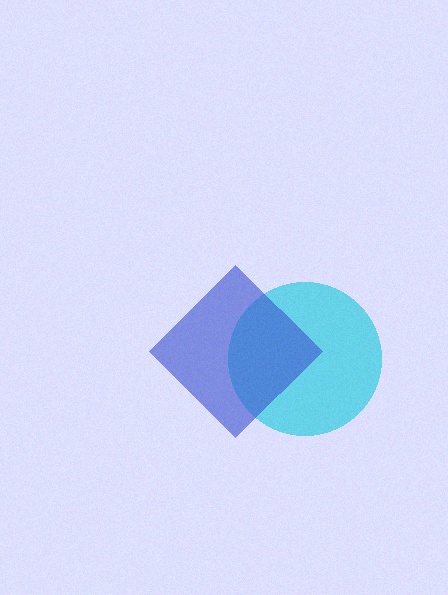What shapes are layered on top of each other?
The layered shapes are: a cyan circle, a blue diamond.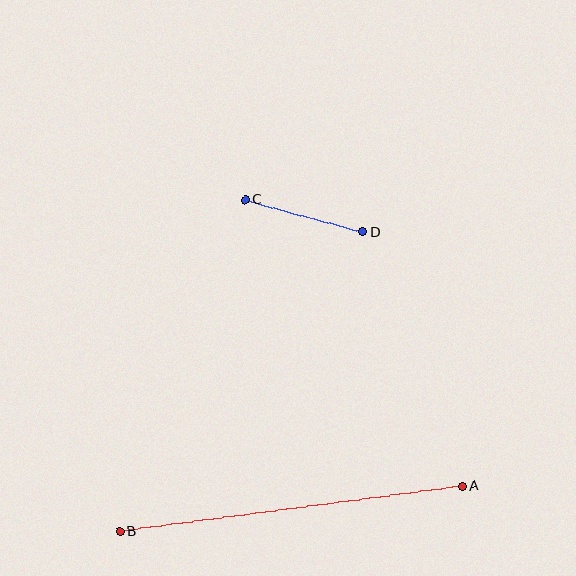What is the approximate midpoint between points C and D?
The midpoint is at approximately (304, 216) pixels.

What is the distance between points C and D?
The distance is approximately 122 pixels.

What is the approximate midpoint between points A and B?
The midpoint is at approximately (291, 509) pixels.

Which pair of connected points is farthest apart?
Points A and B are farthest apart.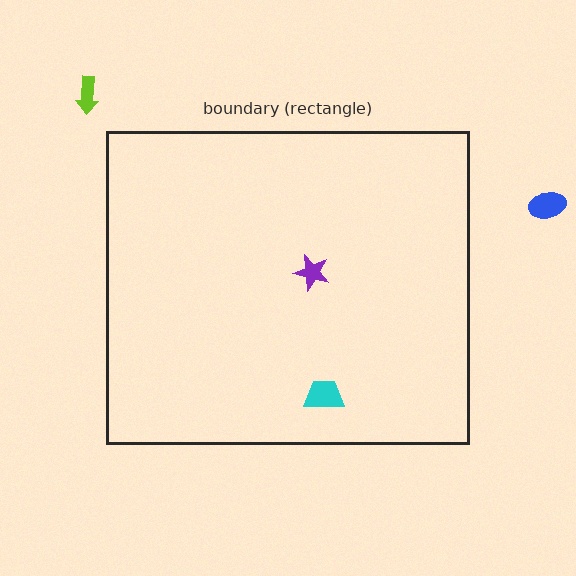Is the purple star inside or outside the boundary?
Inside.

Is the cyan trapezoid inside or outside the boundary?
Inside.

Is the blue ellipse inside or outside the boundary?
Outside.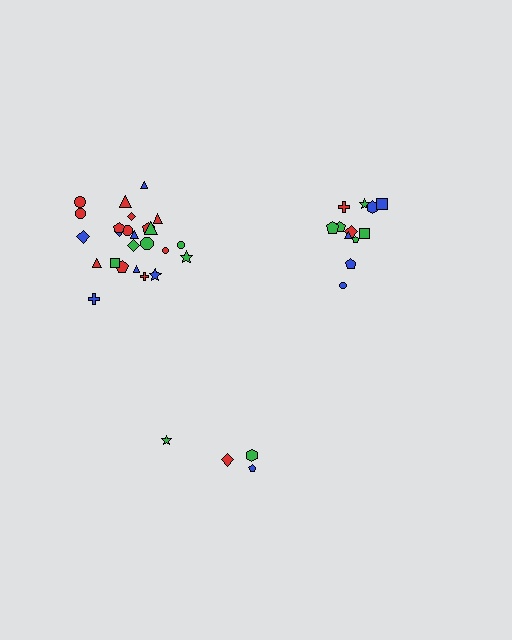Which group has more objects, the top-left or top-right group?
The top-left group.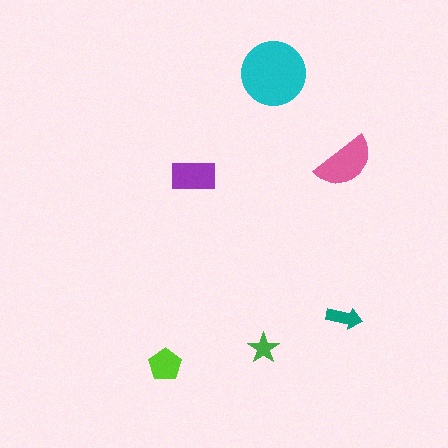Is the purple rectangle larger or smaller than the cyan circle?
Smaller.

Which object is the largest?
The cyan circle.